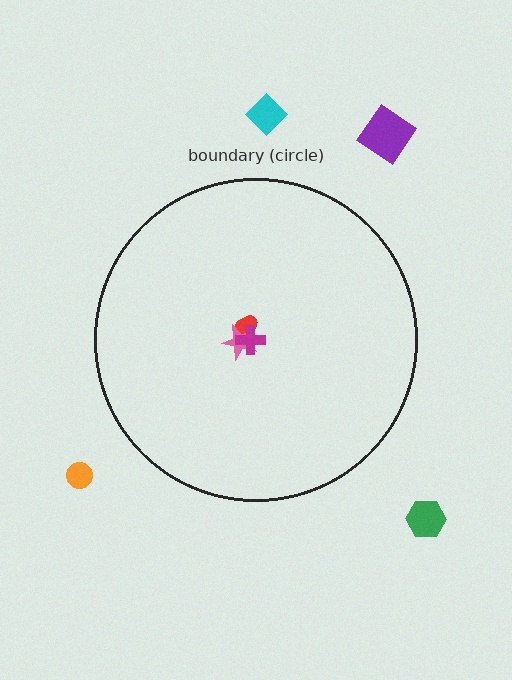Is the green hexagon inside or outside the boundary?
Outside.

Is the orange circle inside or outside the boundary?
Outside.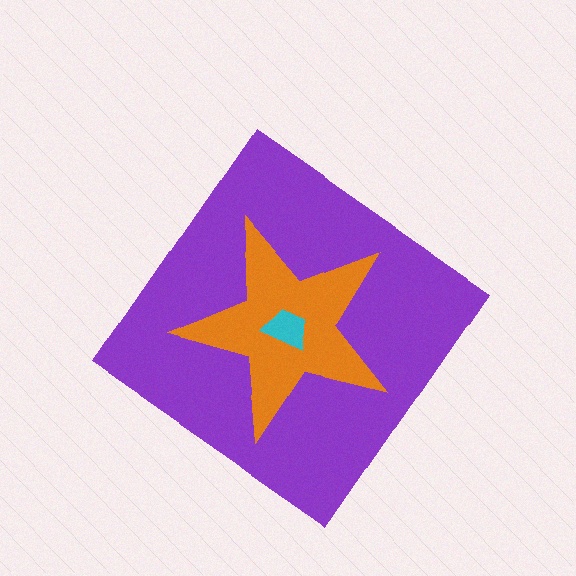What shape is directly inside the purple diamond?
The orange star.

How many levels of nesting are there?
3.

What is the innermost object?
The cyan trapezoid.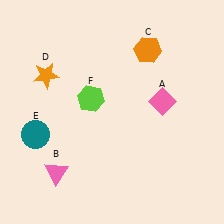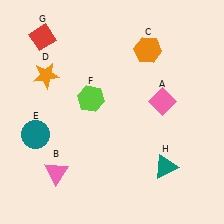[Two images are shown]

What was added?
A red diamond (G), a teal triangle (H) were added in Image 2.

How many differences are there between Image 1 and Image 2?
There are 2 differences between the two images.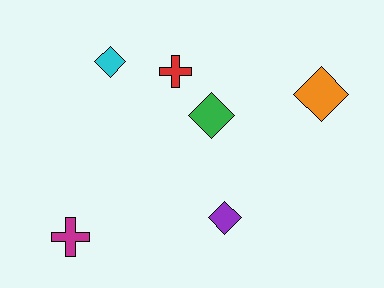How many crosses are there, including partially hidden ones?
There are 2 crosses.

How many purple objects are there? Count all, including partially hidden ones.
There is 1 purple object.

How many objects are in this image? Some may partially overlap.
There are 6 objects.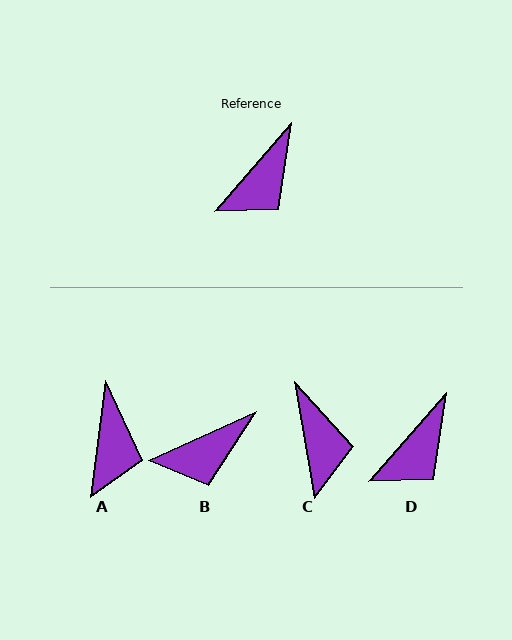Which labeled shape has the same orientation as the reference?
D.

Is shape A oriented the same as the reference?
No, it is off by about 33 degrees.